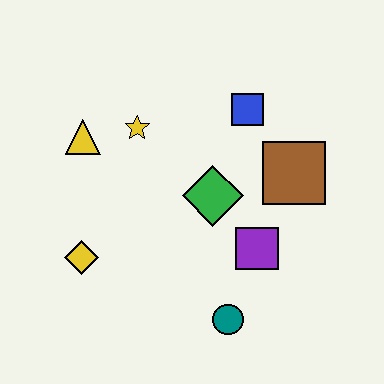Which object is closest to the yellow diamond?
The yellow triangle is closest to the yellow diamond.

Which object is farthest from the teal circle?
The yellow triangle is farthest from the teal circle.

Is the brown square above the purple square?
Yes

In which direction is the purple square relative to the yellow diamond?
The purple square is to the right of the yellow diamond.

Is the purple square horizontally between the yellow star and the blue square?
No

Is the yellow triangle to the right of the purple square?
No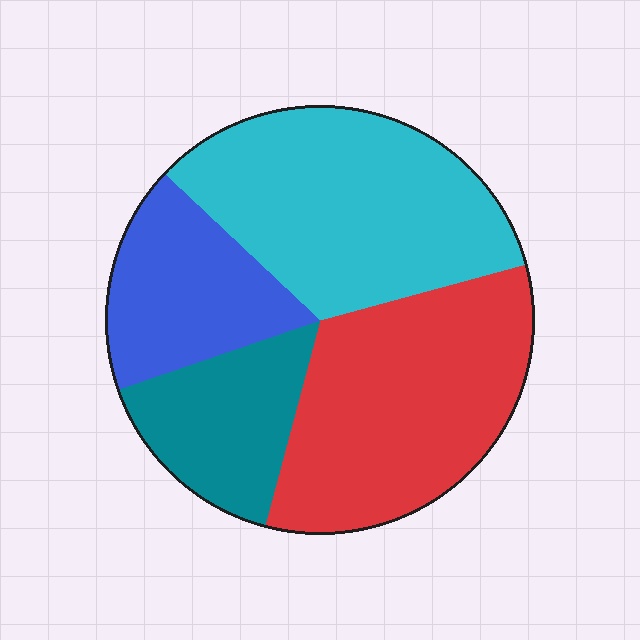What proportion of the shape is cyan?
Cyan covers 34% of the shape.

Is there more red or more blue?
Red.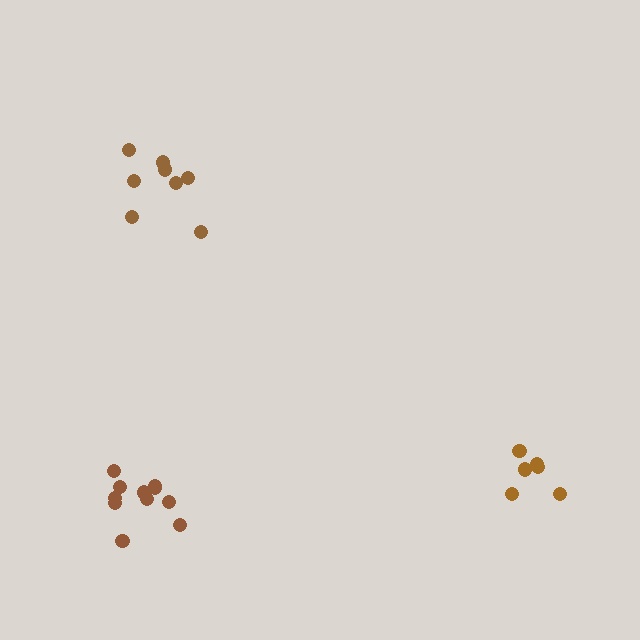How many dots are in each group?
Group 1: 8 dots, Group 2: 11 dots, Group 3: 6 dots (25 total).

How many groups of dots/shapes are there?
There are 3 groups.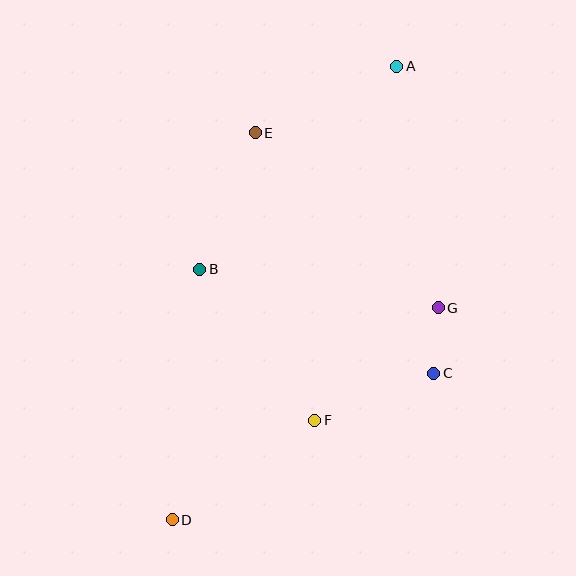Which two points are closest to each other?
Points C and G are closest to each other.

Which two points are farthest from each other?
Points A and D are farthest from each other.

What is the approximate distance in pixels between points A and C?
The distance between A and C is approximately 310 pixels.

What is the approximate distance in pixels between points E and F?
The distance between E and F is approximately 294 pixels.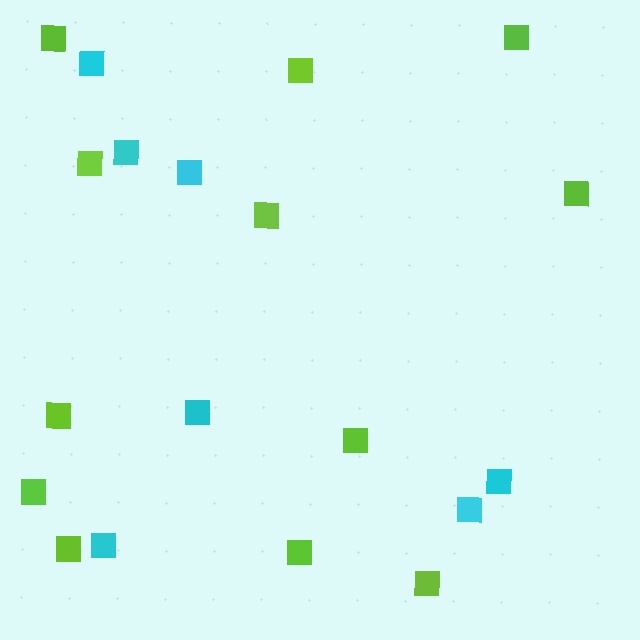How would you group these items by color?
There are 2 groups: one group of cyan squares (7) and one group of lime squares (12).